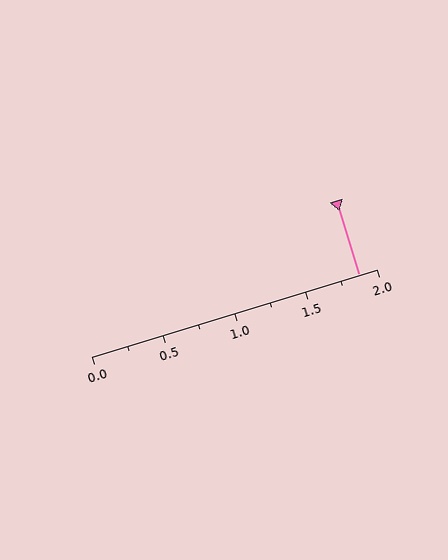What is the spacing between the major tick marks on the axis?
The major ticks are spaced 0.5 apart.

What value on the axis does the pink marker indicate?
The marker indicates approximately 1.88.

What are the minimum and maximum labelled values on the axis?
The axis runs from 0.0 to 2.0.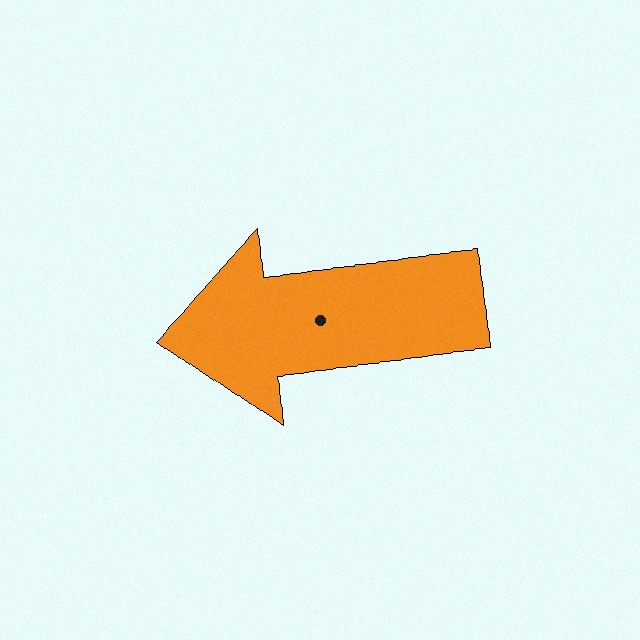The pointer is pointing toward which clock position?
Roughly 9 o'clock.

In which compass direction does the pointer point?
West.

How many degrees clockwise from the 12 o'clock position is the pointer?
Approximately 265 degrees.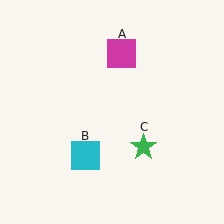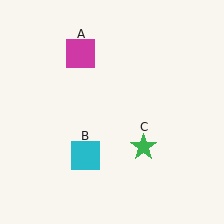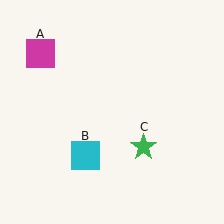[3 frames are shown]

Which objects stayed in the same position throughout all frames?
Cyan square (object B) and green star (object C) remained stationary.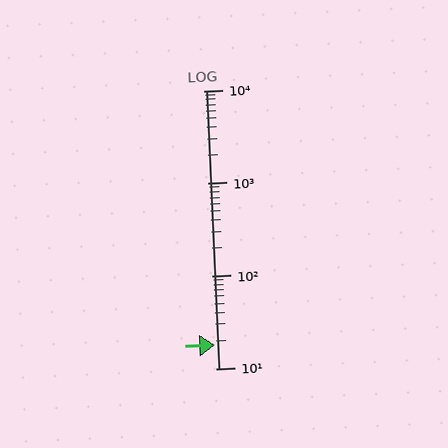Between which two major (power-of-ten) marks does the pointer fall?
The pointer is between 10 and 100.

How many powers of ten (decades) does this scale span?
The scale spans 3 decades, from 10 to 10000.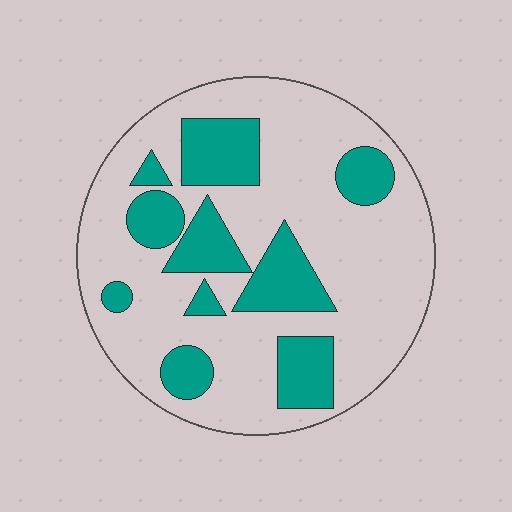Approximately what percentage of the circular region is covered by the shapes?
Approximately 30%.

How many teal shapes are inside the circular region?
10.